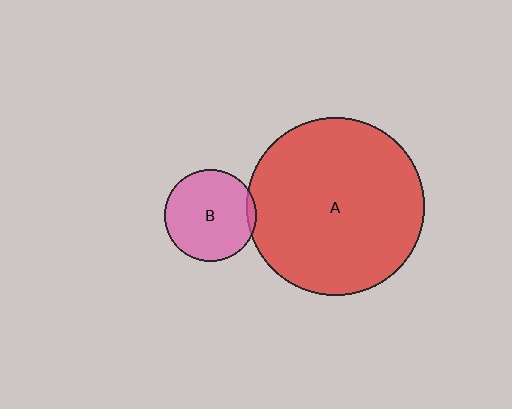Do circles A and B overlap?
Yes.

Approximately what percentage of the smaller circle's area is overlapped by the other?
Approximately 5%.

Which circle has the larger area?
Circle A (red).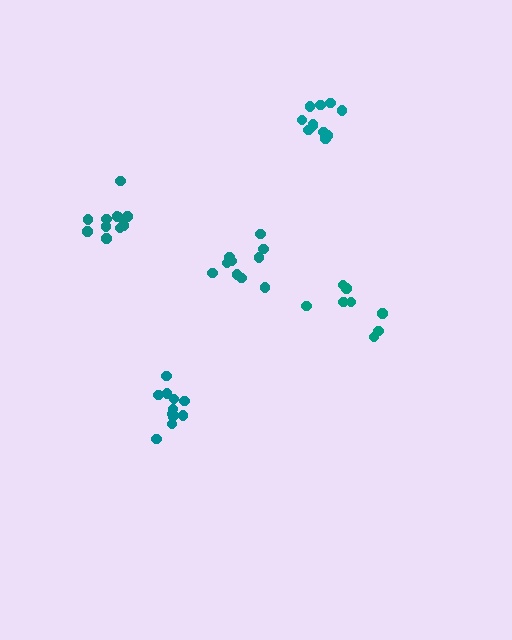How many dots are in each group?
Group 1: 11 dots, Group 2: 11 dots, Group 3: 8 dots, Group 4: 11 dots, Group 5: 10 dots (51 total).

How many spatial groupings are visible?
There are 5 spatial groupings.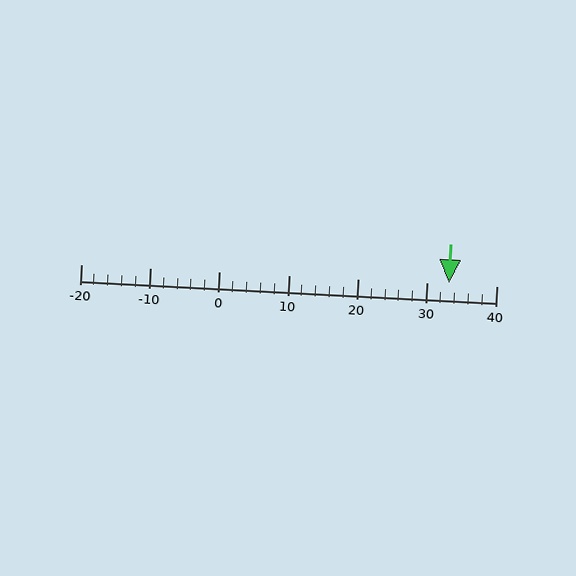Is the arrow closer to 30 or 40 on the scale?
The arrow is closer to 30.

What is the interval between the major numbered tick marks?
The major tick marks are spaced 10 units apart.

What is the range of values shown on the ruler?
The ruler shows values from -20 to 40.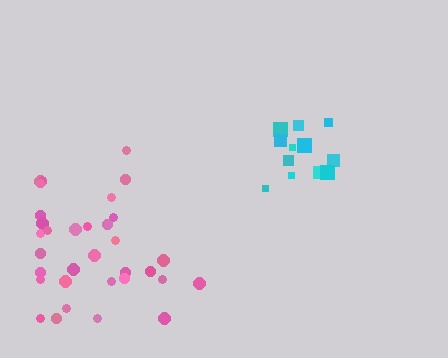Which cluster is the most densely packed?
Cyan.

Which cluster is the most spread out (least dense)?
Pink.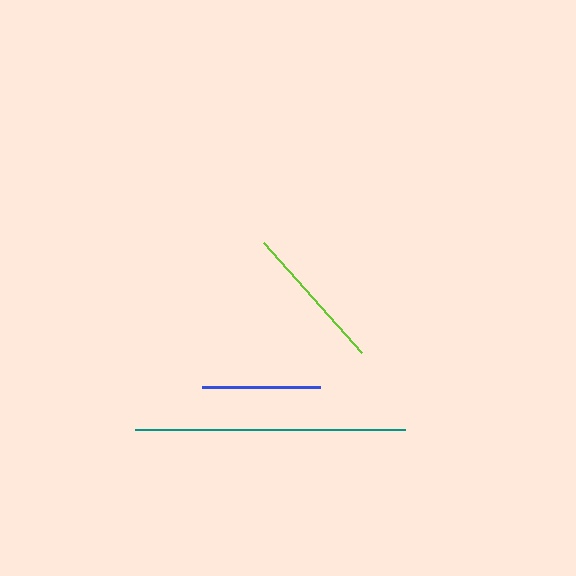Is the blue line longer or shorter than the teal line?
The teal line is longer than the blue line.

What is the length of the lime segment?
The lime segment is approximately 148 pixels long.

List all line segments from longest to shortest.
From longest to shortest: teal, lime, blue.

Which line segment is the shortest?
The blue line is the shortest at approximately 119 pixels.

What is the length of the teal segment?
The teal segment is approximately 270 pixels long.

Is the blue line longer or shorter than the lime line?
The lime line is longer than the blue line.